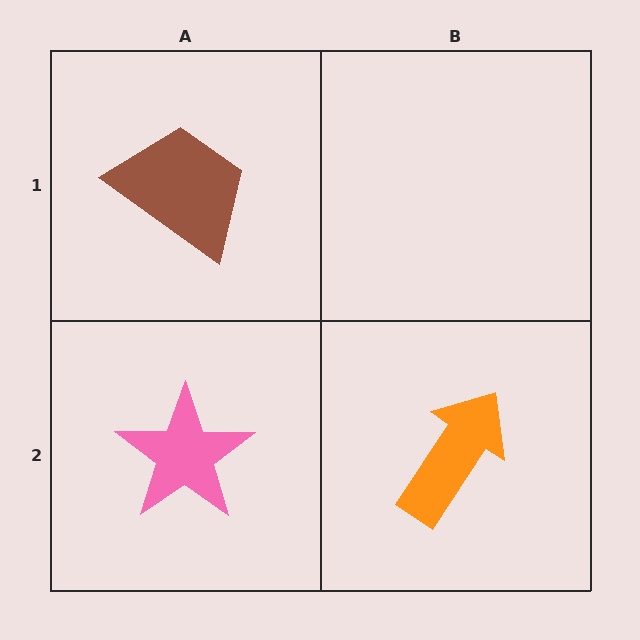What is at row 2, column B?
An orange arrow.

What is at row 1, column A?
A brown trapezoid.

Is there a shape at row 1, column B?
No, that cell is empty.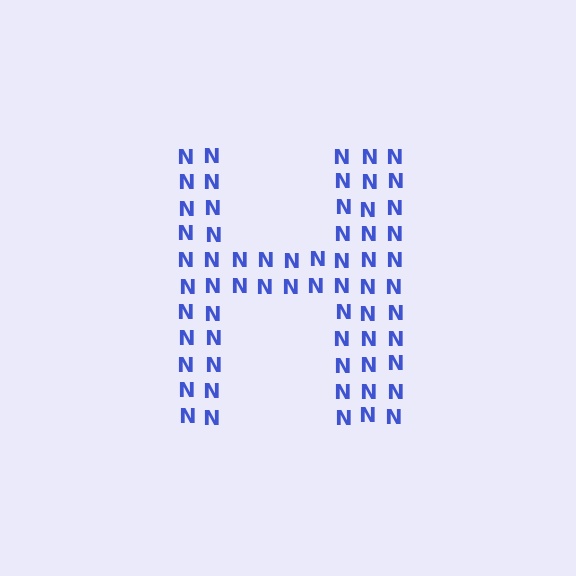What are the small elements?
The small elements are letter N's.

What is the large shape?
The large shape is the letter H.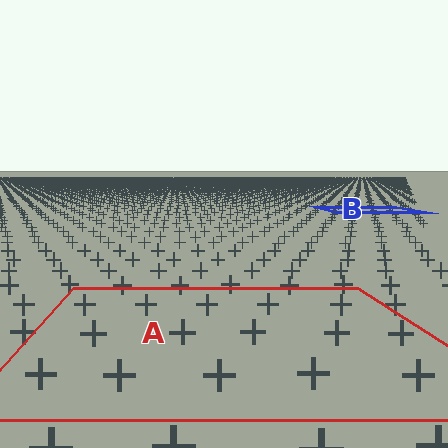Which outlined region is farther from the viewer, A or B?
Region B is farther from the viewer — the texture elements inside it appear smaller and more densely packed.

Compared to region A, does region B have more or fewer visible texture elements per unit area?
Region B has more texture elements per unit area — they are packed more densely because it is farther away.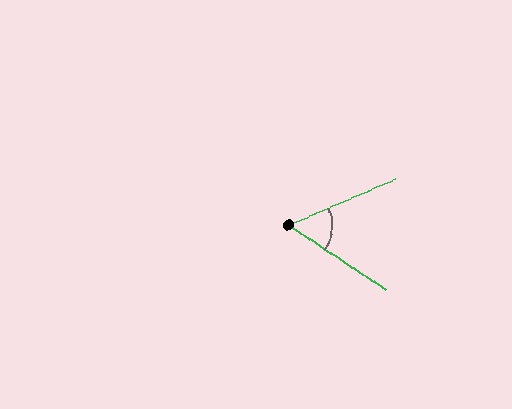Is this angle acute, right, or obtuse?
It is acute.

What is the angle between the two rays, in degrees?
Approximately 57 degrees.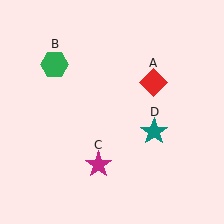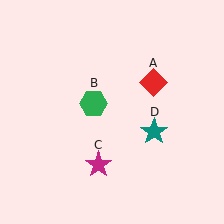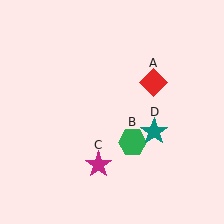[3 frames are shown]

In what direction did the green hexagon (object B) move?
The green hexagon (object B) moved down and to the right.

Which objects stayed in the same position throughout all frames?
Red diamond (object A) and magenta star (object C) and teal star (object D) remained stationary.